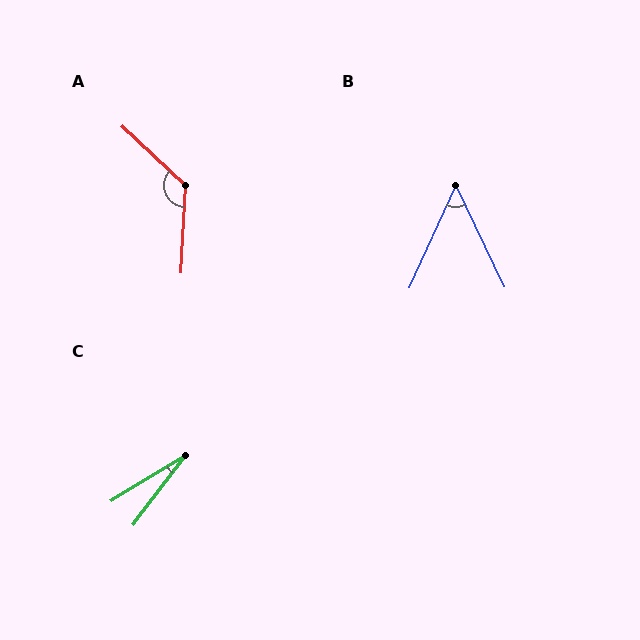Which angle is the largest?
A, at approximately 130 degrees.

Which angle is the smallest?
C, at approximately 21 degrees.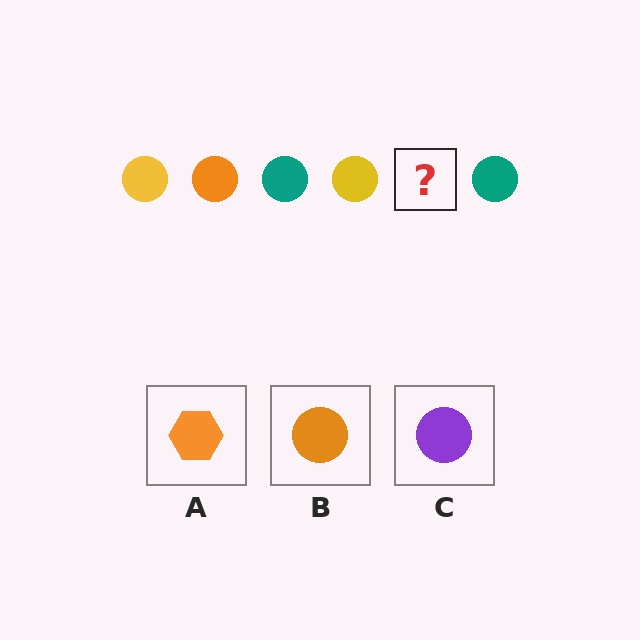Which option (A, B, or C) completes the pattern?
B.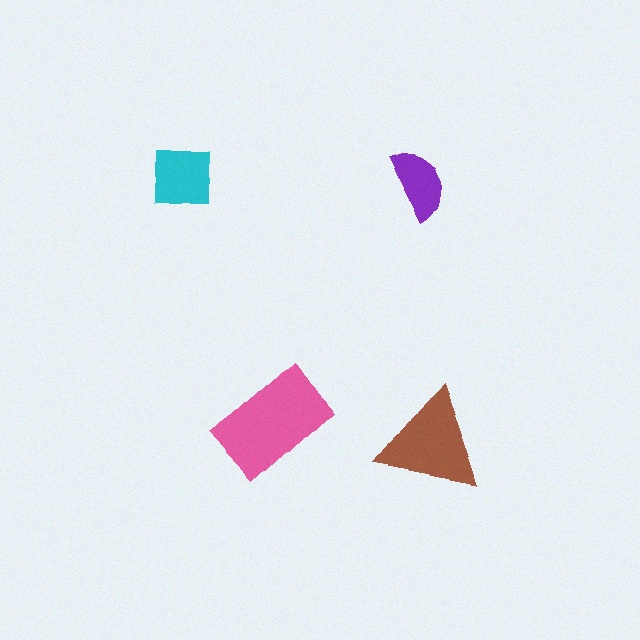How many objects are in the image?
There are 4 objects in the image.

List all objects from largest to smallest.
The pink rectangle, the brown triangle, the cyan square, the purple semicircle.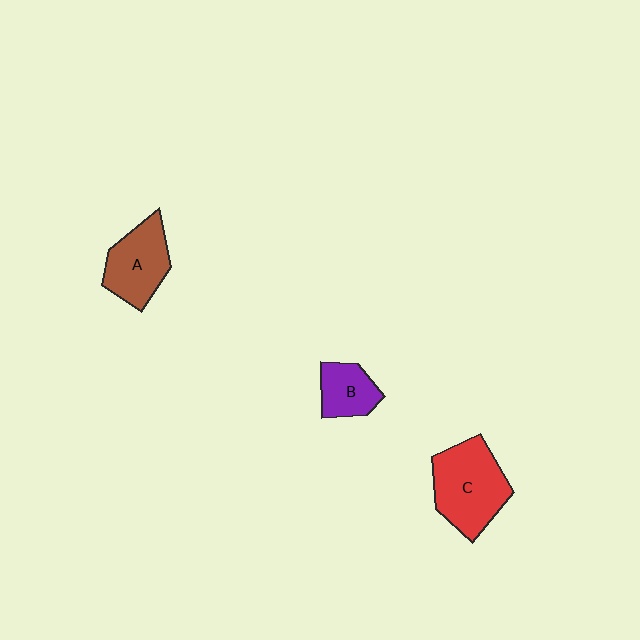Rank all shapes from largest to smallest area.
From largest to smallest: C (red), A (brown), B (purple).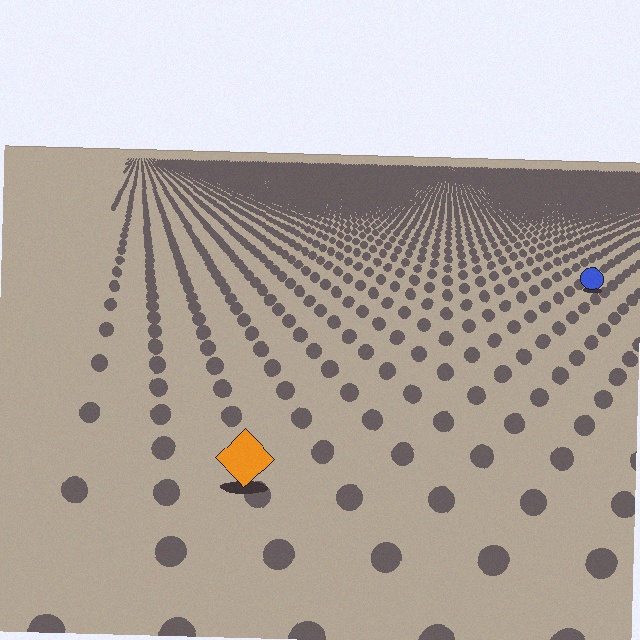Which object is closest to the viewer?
The orange diamond is closest. The texture marks near it are larger and more spread out.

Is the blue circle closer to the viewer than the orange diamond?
No. The orange diamond is closer — you can tell from the texture gradient: the ground texture is coarser near it.